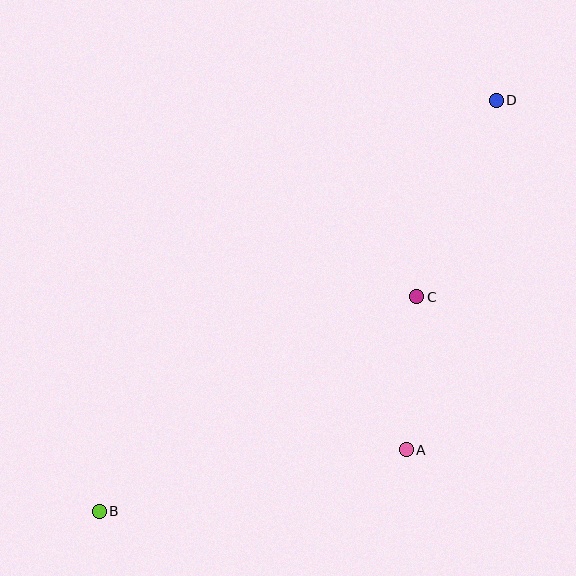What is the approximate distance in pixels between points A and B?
The distance between A and B is approximately 313 pixels.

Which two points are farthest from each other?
Points B and D are farthest from each other.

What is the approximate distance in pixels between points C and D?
The distance between C and D is approximately 212 pixels.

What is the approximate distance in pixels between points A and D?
The distance between A and D is approximately 361 pixels.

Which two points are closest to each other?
Points A and C are closest to each other.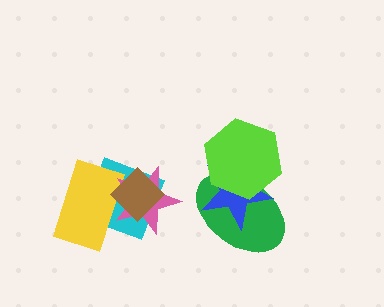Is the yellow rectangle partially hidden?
Yes, it is partially covered by another shape.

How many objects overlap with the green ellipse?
2 objects overlap with the green ellipse.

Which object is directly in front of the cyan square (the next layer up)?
The yellow rectangle is directly in front of the cyan square.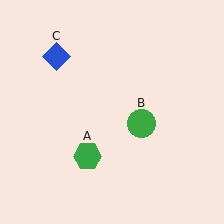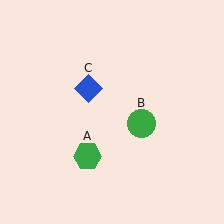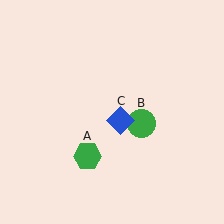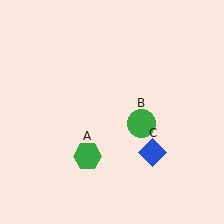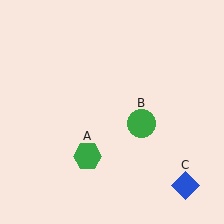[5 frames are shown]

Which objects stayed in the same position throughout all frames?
Green hexagon (object A) and green circle (object B) remained stationary.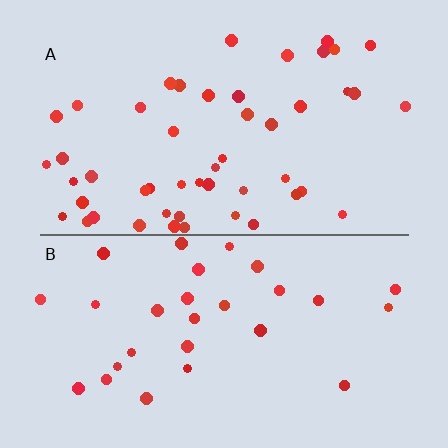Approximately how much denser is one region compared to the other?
Approximately 1.8× — region A over region B.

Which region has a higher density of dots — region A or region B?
A (the top).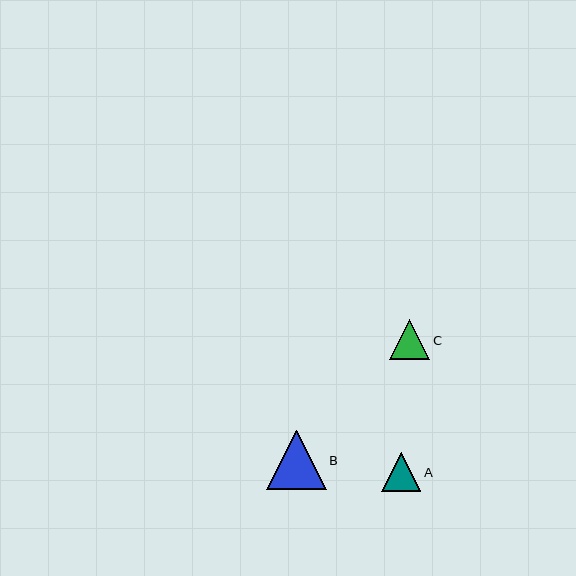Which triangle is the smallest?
Triangle A is the smallest with a size of approximately 39 pixels.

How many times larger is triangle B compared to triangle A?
Triangle B is approximately 1.5 times the size of triangle A.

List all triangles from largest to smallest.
From largest to smallest: B, C, A.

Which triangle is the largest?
Triangle B is the largest with a size of approximately 60 pixels.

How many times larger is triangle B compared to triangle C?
Triangle B is approximately 1.5 times the size of triangle C.